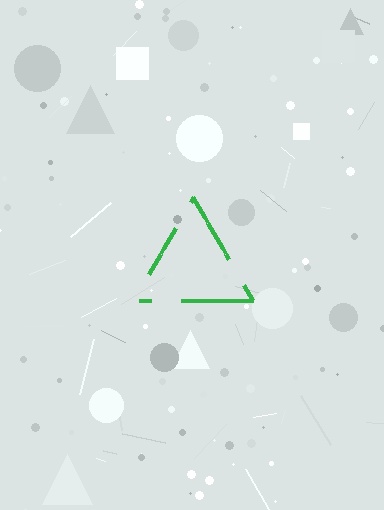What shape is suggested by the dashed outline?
The dashed outline suggests a triangle.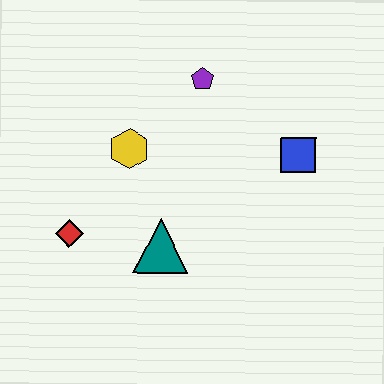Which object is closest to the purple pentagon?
The yellow hexagon is closest to the purple pentagon.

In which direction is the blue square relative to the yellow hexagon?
The blue square is to the right of the yellow hexagon.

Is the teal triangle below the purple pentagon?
Yes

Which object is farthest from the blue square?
The red diamond is farthest from the blue square.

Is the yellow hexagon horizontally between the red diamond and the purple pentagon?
Yes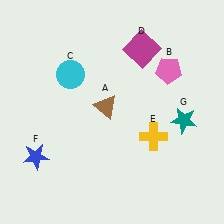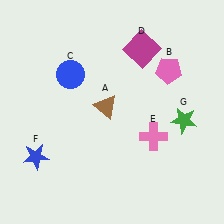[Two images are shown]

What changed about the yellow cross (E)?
In Image 1, E is yellow. In Image 2, it changed to pink.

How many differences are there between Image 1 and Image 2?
There are 3 differences between the two images.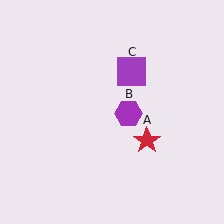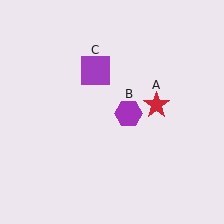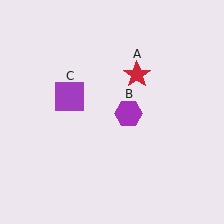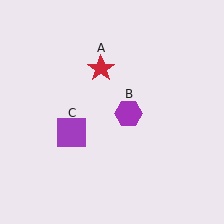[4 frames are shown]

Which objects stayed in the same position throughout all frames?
Purple hexagon (object B) remained stationary.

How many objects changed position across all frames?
2 objects changed position: red star (object A), purple square (object C).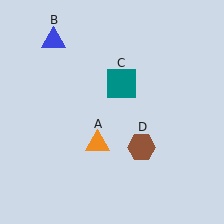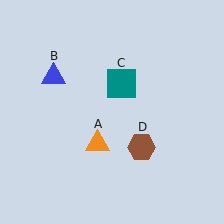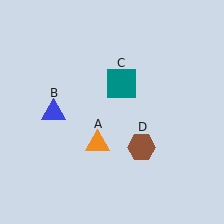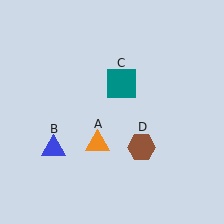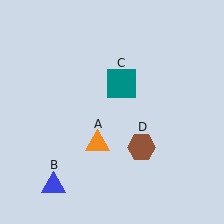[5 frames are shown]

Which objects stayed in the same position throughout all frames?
Orange triangle (object A) and teal square (object C) and brown hexagon (object D) remained stationary.